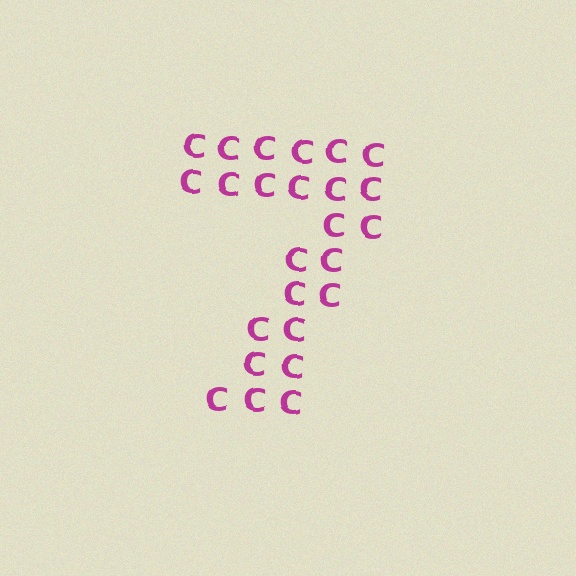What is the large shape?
The large shape is the digit 7.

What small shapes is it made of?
It is made of small letter C's.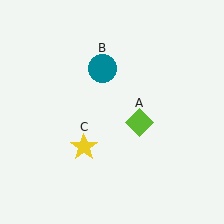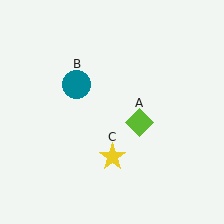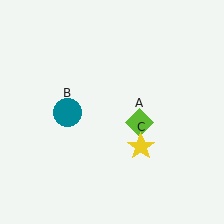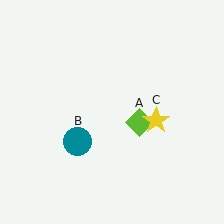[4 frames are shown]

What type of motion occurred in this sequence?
The teal circle (object B), yellow star (object C) rotated counterclockwise around the center of the scene.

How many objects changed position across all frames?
2 objects changed position: teal circle (object B), yellow star (object C).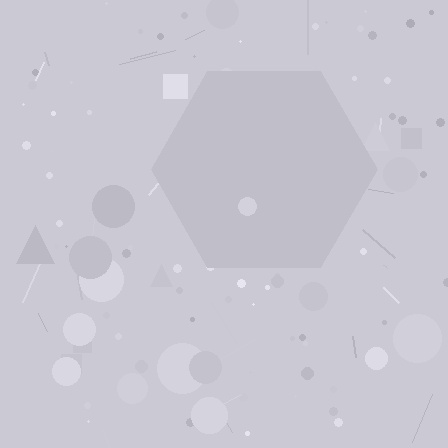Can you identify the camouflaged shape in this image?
The camouflaged shape is a hexagon.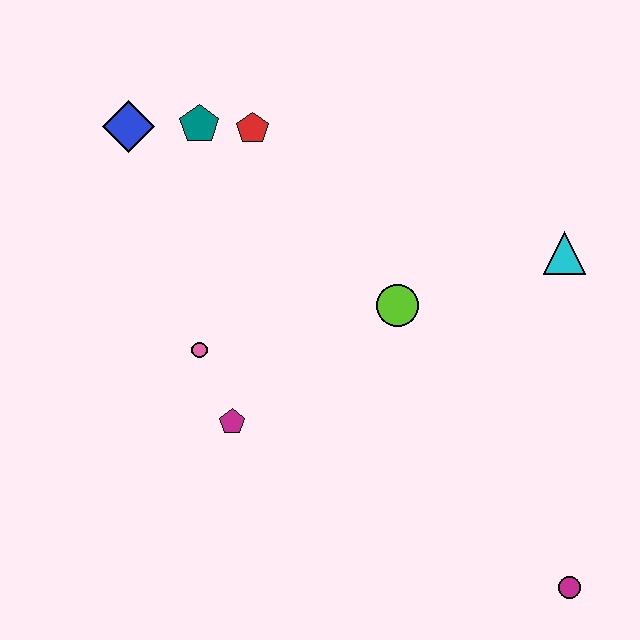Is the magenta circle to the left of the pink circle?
No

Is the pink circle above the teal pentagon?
No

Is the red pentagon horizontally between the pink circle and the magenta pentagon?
No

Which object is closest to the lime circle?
The cyan triangle is closest to the lime circle.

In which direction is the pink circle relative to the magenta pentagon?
The pink circle is above the magenta pentagon.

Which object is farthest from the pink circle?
The magenta circle is farthest from the pink circle.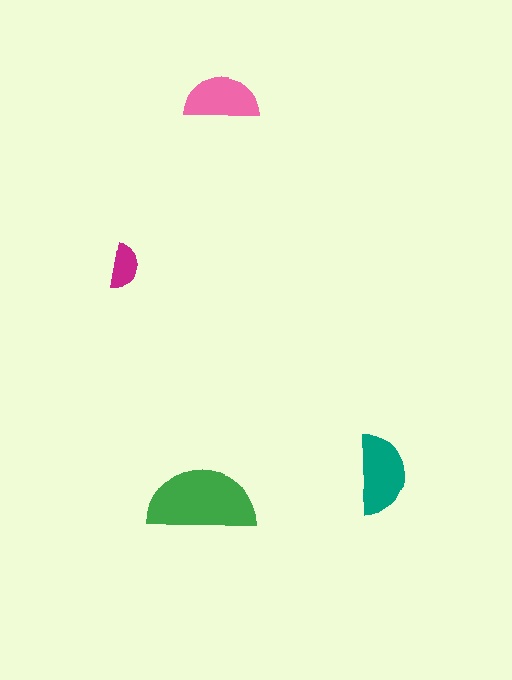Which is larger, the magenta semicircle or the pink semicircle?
The pink one.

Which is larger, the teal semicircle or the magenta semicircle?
The teal one.